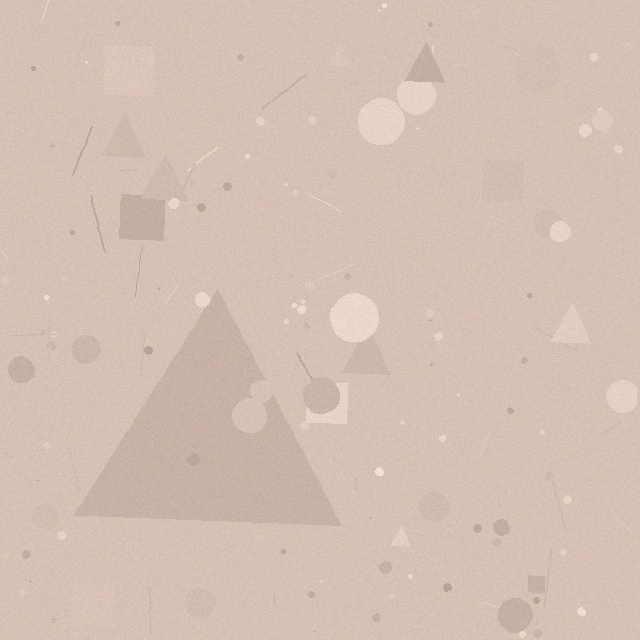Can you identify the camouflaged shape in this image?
The camouflaged shape is a triangle.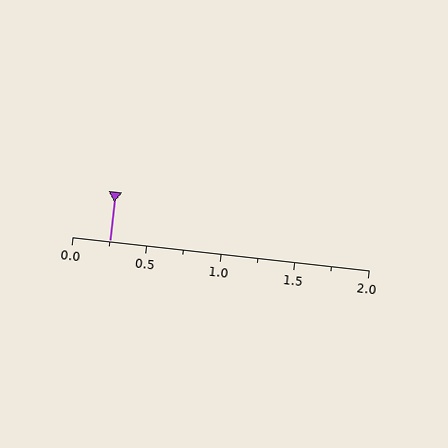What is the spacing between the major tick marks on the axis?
The major ticks are spaced 0.5 apart.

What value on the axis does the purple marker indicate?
The marker indicates approximately 0.25.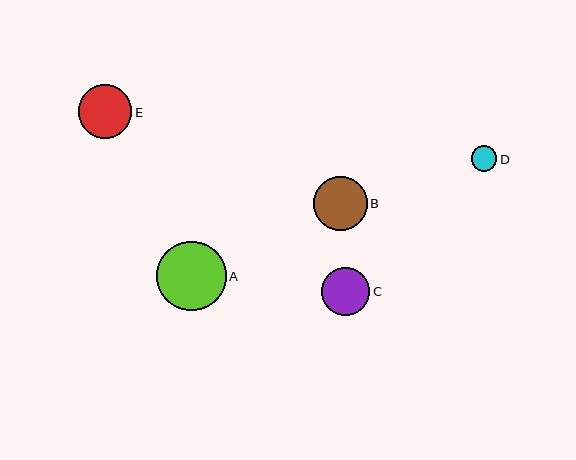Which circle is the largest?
Circle A is the largest with a size of approximately 70 pixels.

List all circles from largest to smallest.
From largest to smallest: A, B, E, C, D.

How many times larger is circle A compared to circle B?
Circle A is approximately 1.3 times the size of circle B.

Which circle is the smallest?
Circle D is the smallest with a size of approximately 25 pixels.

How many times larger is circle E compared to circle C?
Circle E is approximately 1.1 times the size of circle C.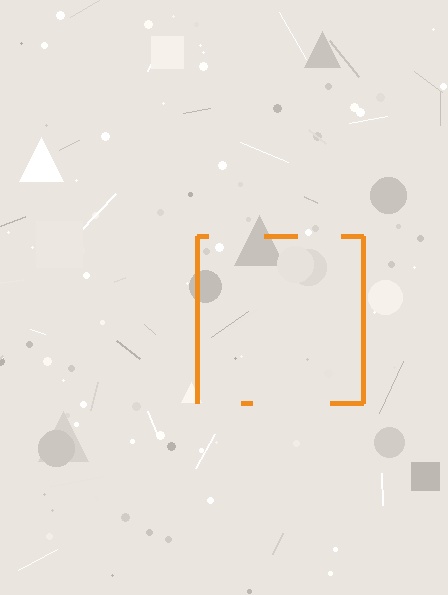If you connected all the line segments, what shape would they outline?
They would outline a square.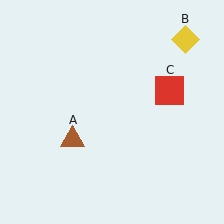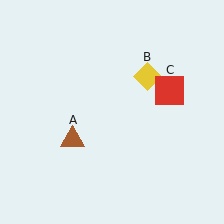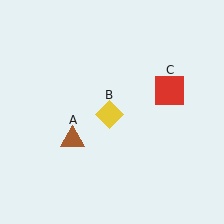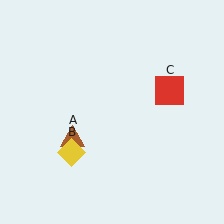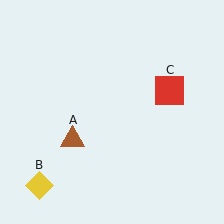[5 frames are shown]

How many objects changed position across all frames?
1 object changed position: yellow diamond (object B).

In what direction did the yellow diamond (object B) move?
The yellow diamond (object B) moved down and to the left.